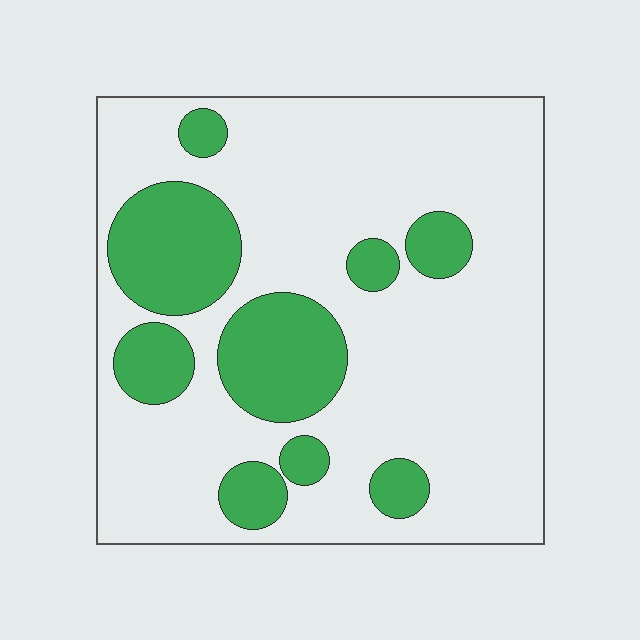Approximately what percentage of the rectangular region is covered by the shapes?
Approximately 25%.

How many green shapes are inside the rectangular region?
9.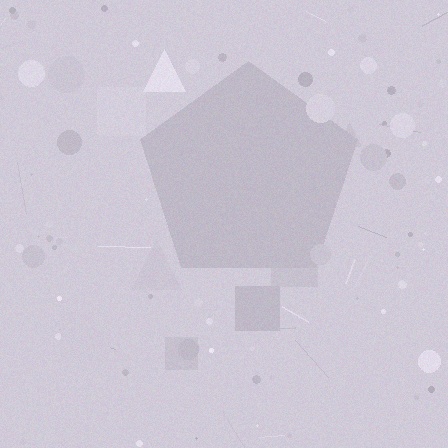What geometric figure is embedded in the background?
A pentagon is embedded in the background.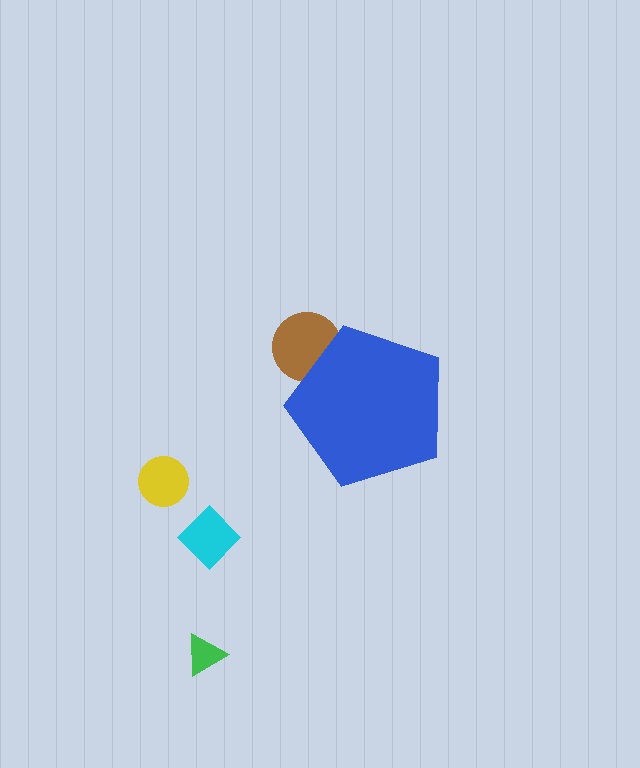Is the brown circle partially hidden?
Yes, the brown circle is partially hidden behind the blue pentagon.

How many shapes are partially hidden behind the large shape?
1 shape is partially hidden.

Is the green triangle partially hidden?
No, the green triangle is fully visible.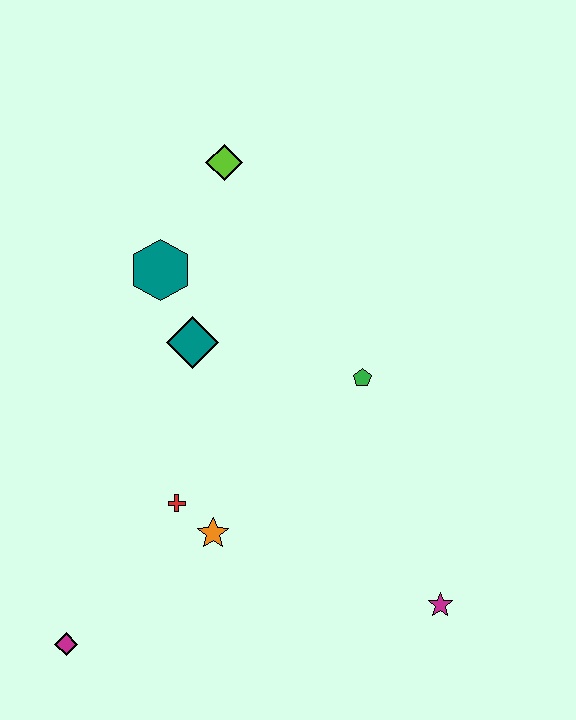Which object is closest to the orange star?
The red cross is closest to the orange star.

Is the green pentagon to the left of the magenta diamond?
No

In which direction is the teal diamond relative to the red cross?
The teal diamond is above the red cross.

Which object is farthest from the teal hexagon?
The magenta star is farthest from the teal hexagon.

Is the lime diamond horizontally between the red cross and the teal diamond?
No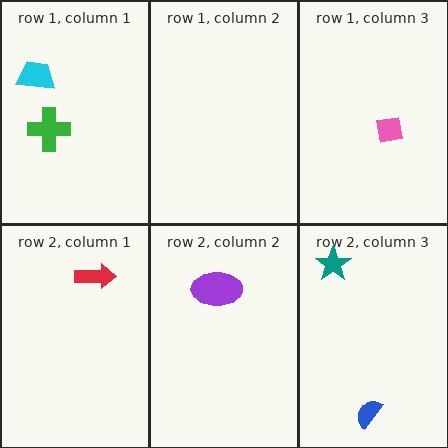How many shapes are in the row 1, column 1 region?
2.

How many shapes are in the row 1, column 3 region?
1.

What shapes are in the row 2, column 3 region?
The blue semicircle, the teal star.